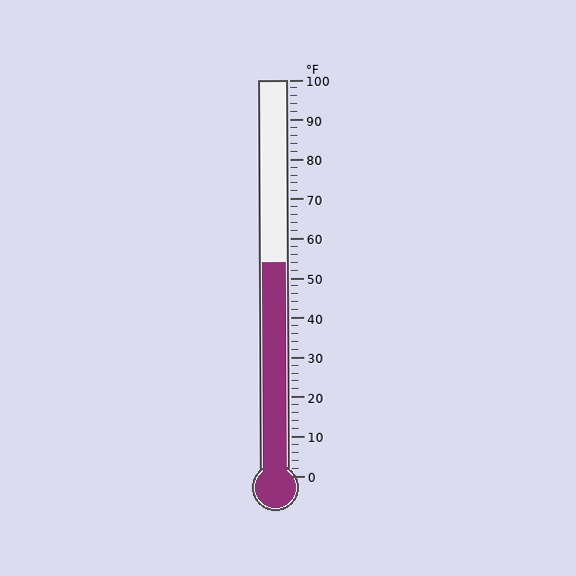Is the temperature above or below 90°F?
The temperature is below 90°F.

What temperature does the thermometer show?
The thermometer shows approximately 54°F.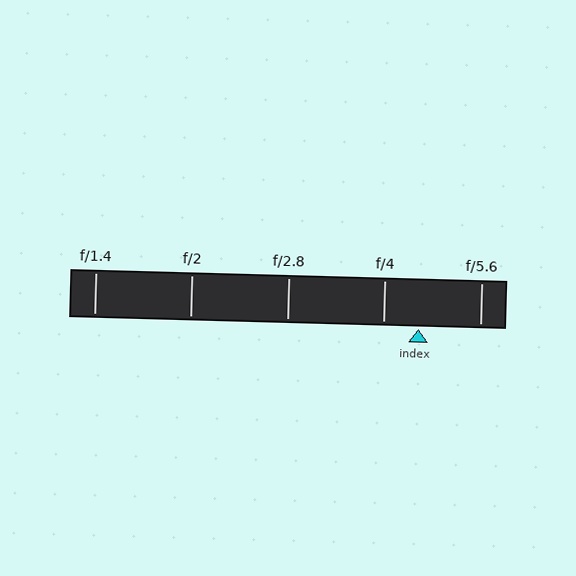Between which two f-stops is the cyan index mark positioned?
The index mark is between f/4 and f/5.6.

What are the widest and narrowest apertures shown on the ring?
The widest aperture shown is f/1.4 and the narrowest is f/5.6.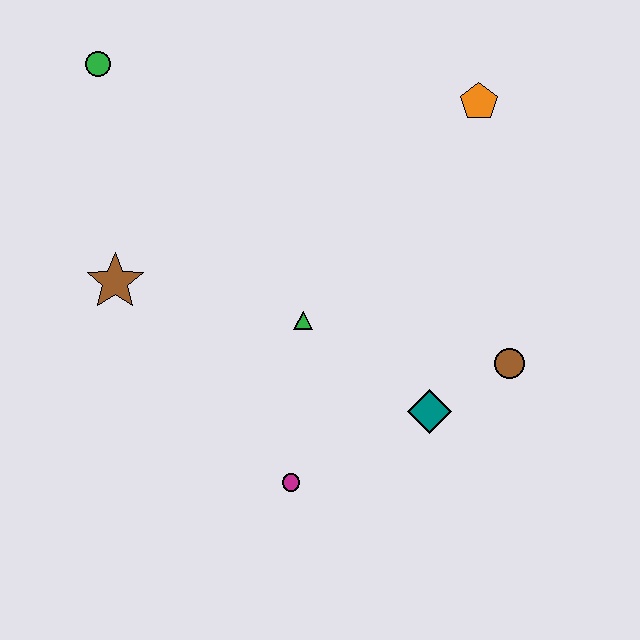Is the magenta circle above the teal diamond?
No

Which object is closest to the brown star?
The green triangle is closest to the brown star.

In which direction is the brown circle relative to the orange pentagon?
The brown circle is below the orange pentagon.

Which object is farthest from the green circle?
The brown circle is farthest from the green circle.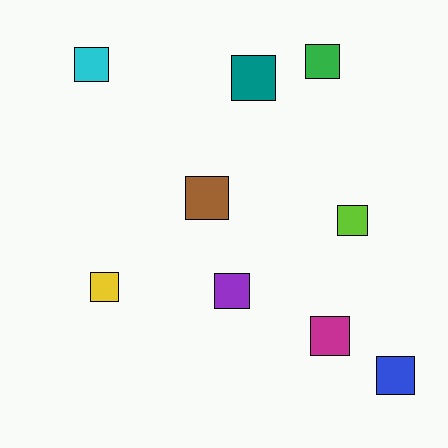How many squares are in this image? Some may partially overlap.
There are 9 squares.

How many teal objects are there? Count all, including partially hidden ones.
There is 1 teal object.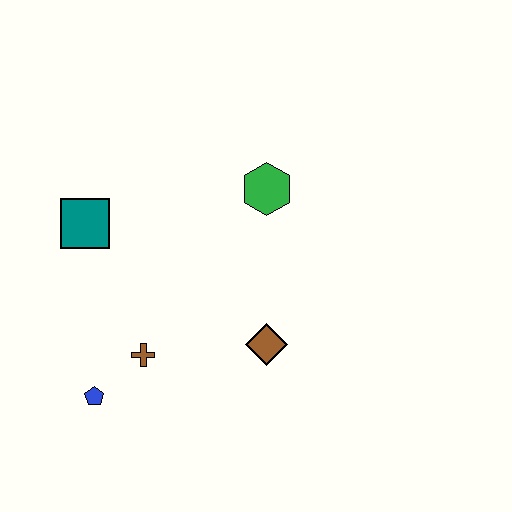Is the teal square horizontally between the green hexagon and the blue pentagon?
No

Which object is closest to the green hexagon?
The brown diamond is closest to the green hexagon.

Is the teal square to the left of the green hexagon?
Yes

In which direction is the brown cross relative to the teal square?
The brown cross is below the teal square.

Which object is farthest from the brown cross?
The green hexagon is farthest from the brown cross.